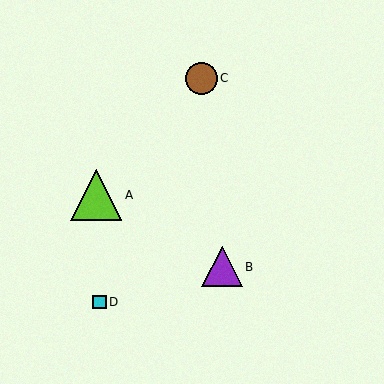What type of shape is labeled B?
Shape B is a purple triangle.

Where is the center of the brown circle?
The center of the brown circle is at (201, 78).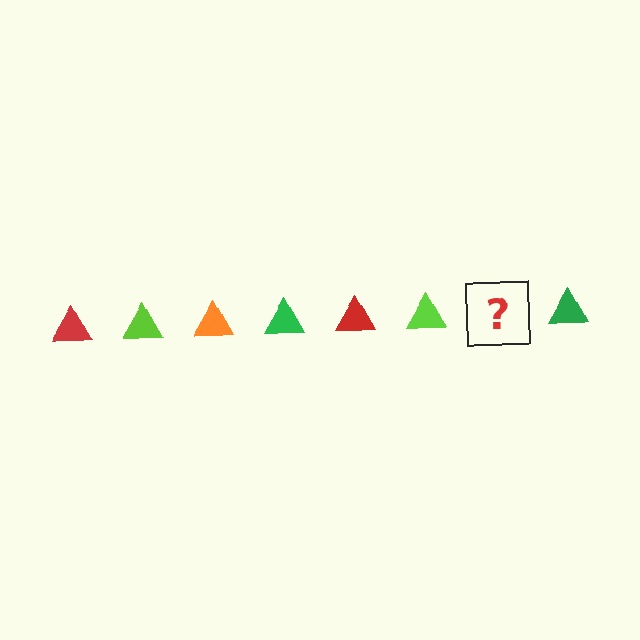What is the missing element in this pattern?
The missing element is an orange triangle.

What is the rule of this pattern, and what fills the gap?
The rule is that the pattern cycles through red, lime, orange, green triangles. The gap should be filled with an orange triangle.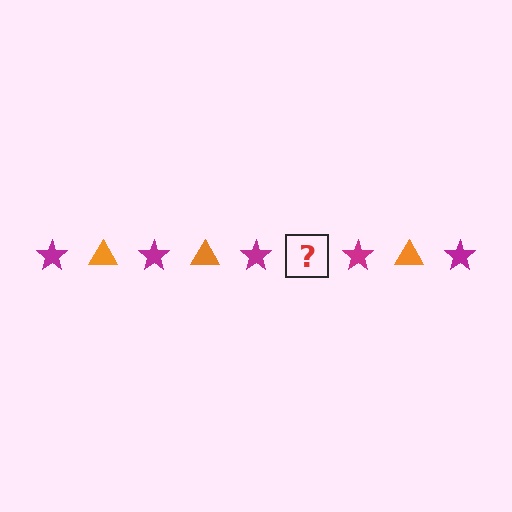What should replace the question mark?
The question mark should be replaced with an orange triangle.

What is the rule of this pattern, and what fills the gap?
The rule is that the pattern alternates between magenta star and orange triangle. The gap should be filled with an orange triangle.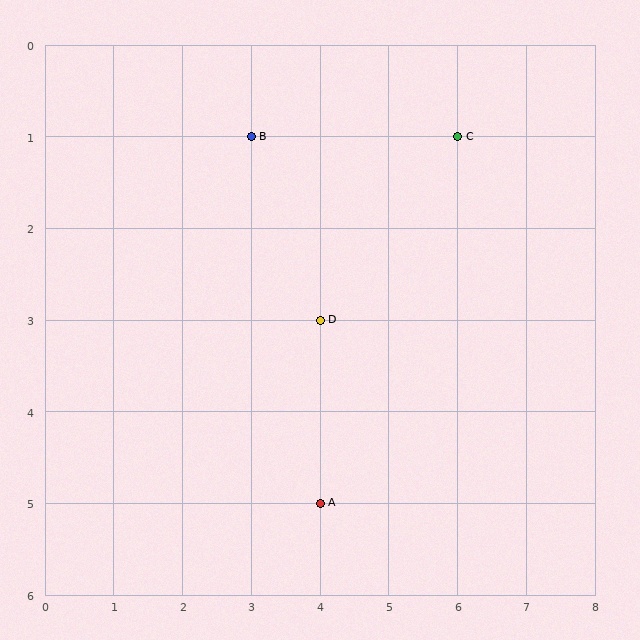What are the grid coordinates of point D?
Point D is at grid coordinates (4, 3).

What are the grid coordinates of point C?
Point C is at grid coordinates (6, 1).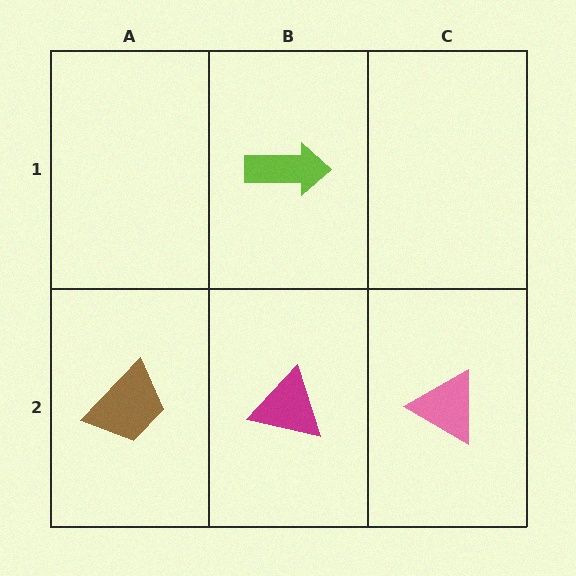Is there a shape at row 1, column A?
No, that cell is empty.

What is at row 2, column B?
A magenta triangle.